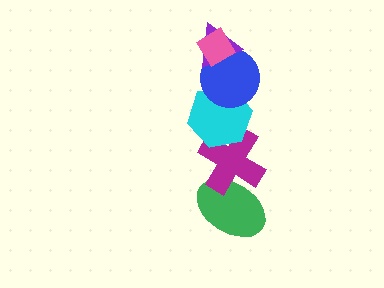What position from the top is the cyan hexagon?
The cyan hexagon is 4th from the top.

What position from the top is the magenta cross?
The magenta cross is 5th from the top.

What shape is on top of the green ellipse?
The magenta cross is on top of the green ellipse.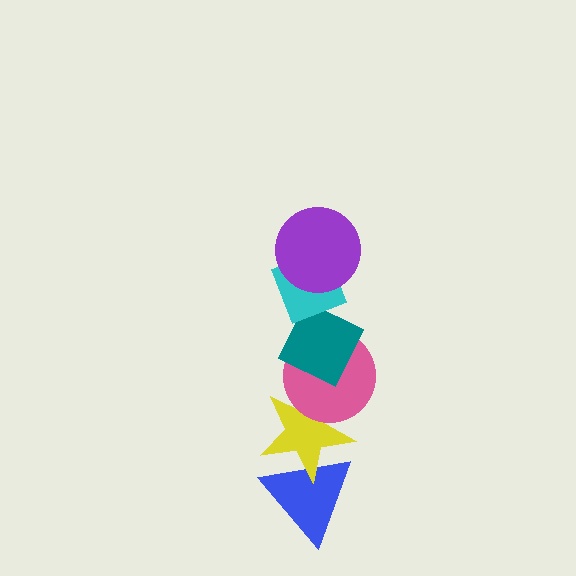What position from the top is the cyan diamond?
The cyan diamond is 2nd from the top.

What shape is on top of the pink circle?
The teal diamond is on top of the pink circle.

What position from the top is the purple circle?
The purple circle is 1st from the top.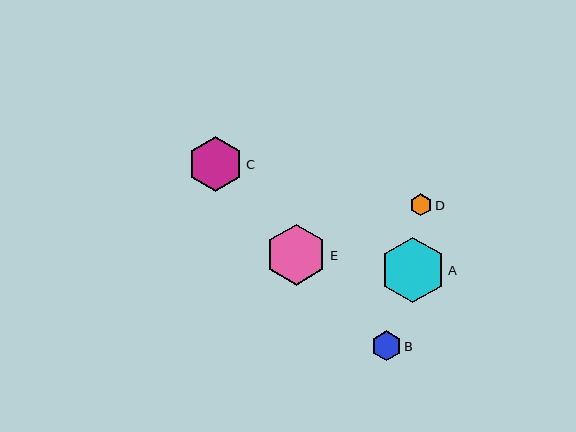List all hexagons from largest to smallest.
From largest to smallest: A, E, C, B, D.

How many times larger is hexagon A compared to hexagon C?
Hexagon A is approximately 1.2 times the size of hexagon C.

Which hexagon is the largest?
Hexagon A is the largest with a size of approximately 66 pixels.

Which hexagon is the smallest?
Hexagon D is the smallest with a size of approximately 22 pixels.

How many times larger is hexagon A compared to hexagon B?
Hexagon A is approximately 2.2 times the size of hexagon B.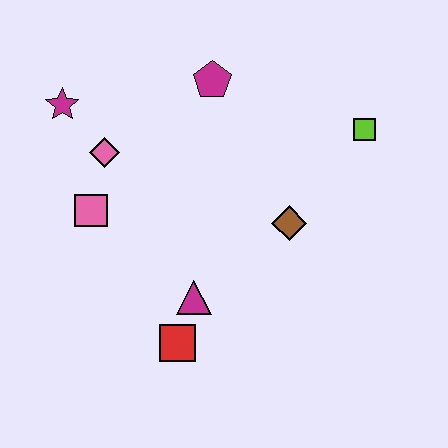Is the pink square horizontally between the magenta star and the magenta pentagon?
Yes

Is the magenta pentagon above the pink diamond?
Yes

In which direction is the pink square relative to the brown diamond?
The pink square is to the left of the brown diamond.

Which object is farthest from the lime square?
The magenta star is farthest from the lime square.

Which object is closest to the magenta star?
The pink diamond is closest to the magenta star.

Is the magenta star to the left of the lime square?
Yes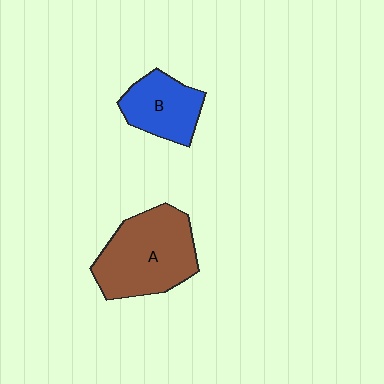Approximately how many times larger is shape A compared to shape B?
Approximately 1.7 times.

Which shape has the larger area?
Shape A (brown).